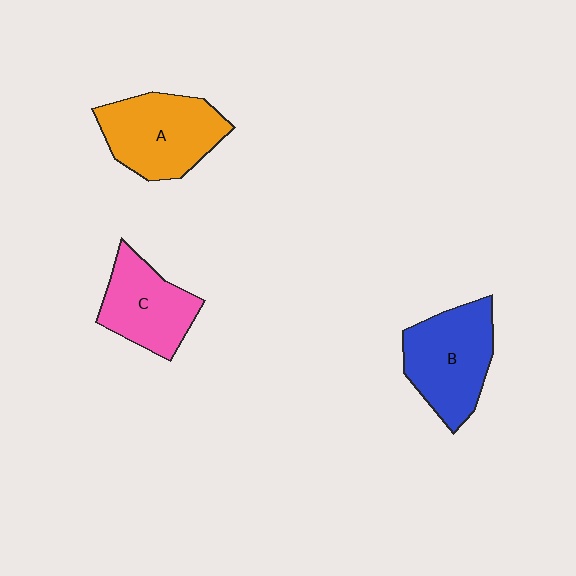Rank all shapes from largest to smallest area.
From largest to smallest: A (orange), B (blue), C (pink).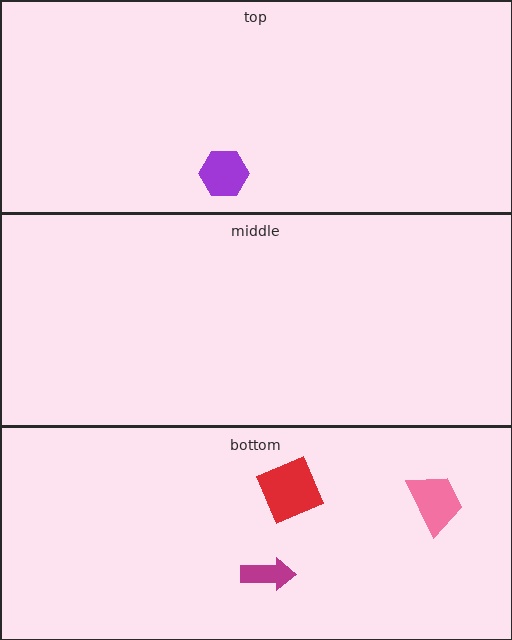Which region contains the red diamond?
The bottom region.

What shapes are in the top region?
The purple hexagon.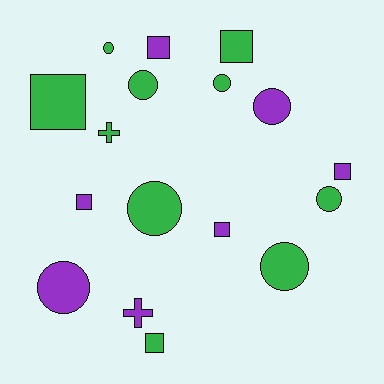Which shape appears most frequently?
Circle, with 8 objects.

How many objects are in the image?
There are 17 objects.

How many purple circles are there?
There are 2 purple circles.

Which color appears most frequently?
Green, with 10 objects.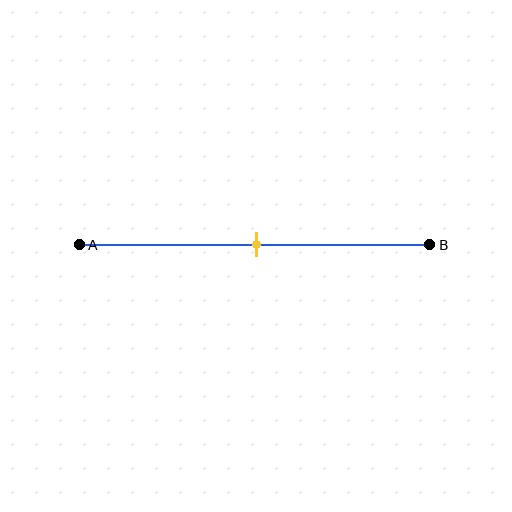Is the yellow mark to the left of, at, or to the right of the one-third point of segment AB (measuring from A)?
The yellow mark is to the right of the one-third point of segment AB.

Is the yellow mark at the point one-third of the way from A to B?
No, the mark is at about 50% from A, not at the 33% one-third point.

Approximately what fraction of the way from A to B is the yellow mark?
The yellow mark is approximately 50% of the way from A to B.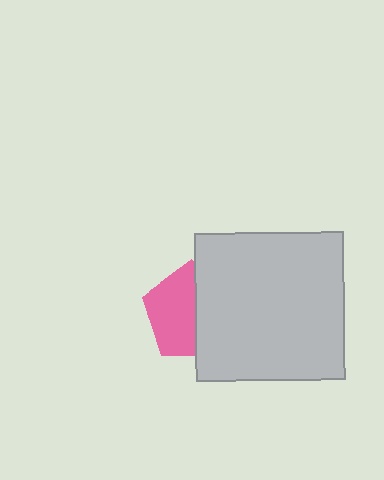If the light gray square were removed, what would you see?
You would see the complete pink pentagon.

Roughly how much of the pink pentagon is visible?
About half of it is visible (roughly 53%).